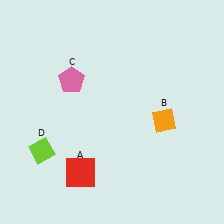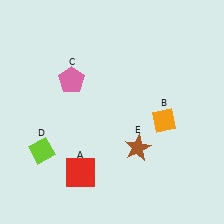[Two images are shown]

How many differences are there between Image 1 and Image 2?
There is 1 difference between the two images.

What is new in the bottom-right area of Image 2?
A brown star (E) was added in the bottom-right area of Image 2.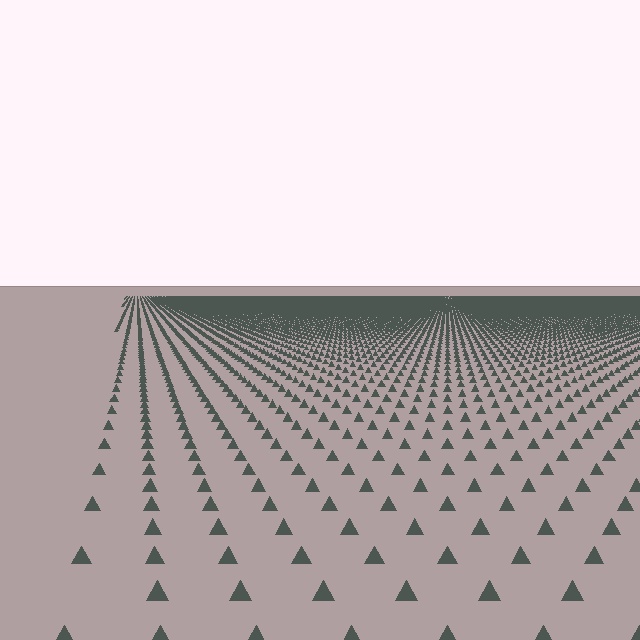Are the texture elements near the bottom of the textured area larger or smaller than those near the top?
Larger. Near the bottom, elements are closer to the viewer and appear at a bigger on-screen size.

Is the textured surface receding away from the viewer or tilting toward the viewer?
The surface is receding away from the viewer. Texture elements get smaller and denser toward the top.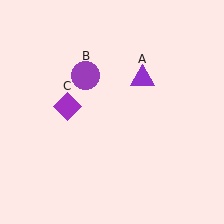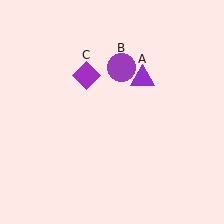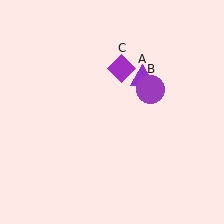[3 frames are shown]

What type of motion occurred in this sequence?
The purple circle (object B), purple diamond (object C) rotated clockwise around the center of the scene.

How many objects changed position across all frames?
2 objects changed position: purple circle (object B), purple diamond (object C).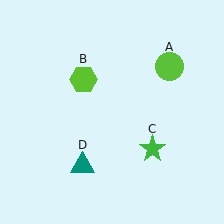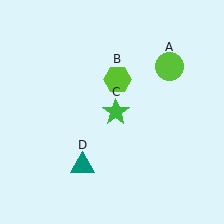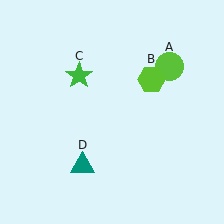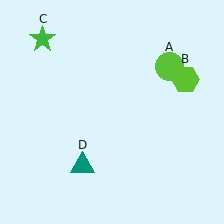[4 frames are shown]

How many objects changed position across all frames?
2 objects changed position: lime hexagon (object B), green star (object C).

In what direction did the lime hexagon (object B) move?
The lime hexagon (object B) moved right.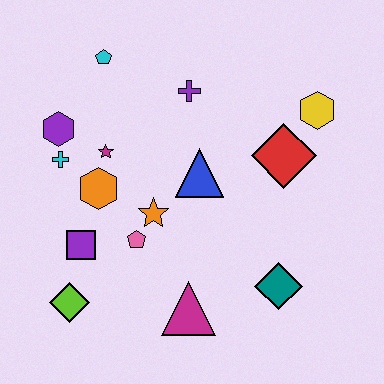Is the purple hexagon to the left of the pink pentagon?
Yes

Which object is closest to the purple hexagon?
The cyan cross is closest to the purple hexagon.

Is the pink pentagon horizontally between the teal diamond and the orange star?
No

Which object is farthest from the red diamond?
The lime diamond is farthest from the red diamond.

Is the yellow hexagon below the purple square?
No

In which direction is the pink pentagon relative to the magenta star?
The pink pentagon is below the magenta star.